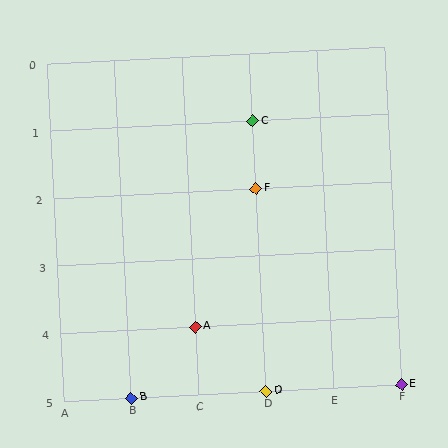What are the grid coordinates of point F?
Point F is at grid coordinates (D, 2).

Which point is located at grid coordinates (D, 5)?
Point D is at (D, 5).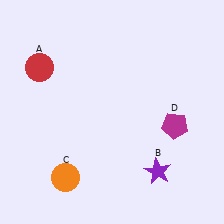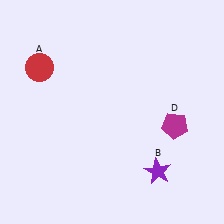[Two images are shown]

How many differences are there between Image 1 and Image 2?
There is 1 difference between the two images.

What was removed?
The orange circle (C) was removed in Image 2.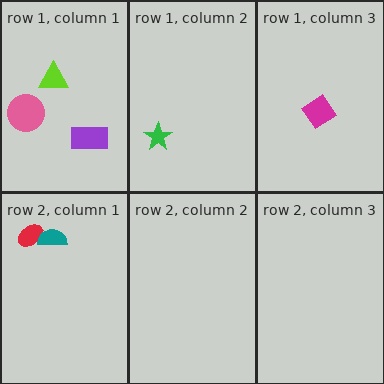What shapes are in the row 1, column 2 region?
The green star.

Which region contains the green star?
The row 1, column 2 region.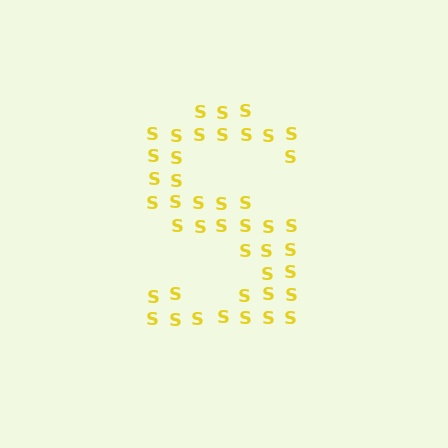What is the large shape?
The large shape is the letter S.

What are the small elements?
The small elements are letter S's.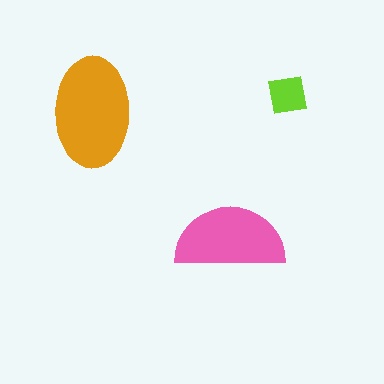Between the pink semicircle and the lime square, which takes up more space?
The pink semicircle.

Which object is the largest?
The orange ellipse.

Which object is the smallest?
The lime square.